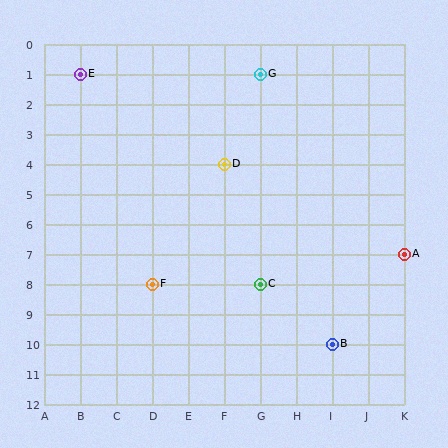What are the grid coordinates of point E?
Point E is at grid coordinates (B, 1).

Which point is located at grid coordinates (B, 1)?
Point E is at (B, 1).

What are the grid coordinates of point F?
Point F is at grid coordinates (D, 8).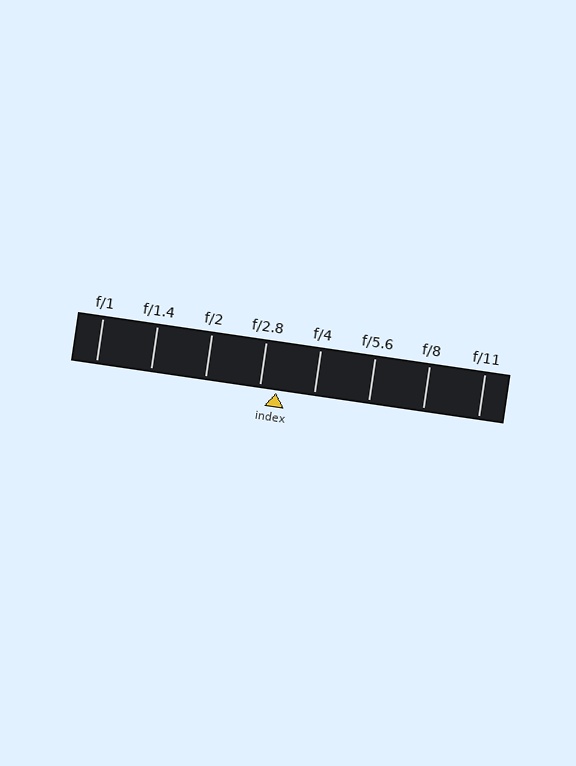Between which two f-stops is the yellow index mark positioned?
The index mark is between f/2.8 and f/4.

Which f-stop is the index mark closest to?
The index mark is closest to f/2.8.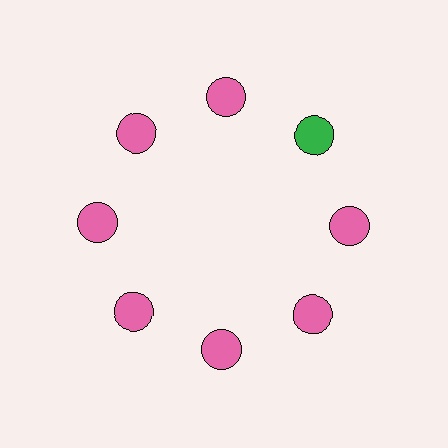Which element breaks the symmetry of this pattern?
The green circle at roughly the 2 o'clock position breaks the symmetry. All other shapes are pink circles.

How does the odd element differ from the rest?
It has a different color: green instead of pink.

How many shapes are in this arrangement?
There are 8 shapes arranged in a ring pattern.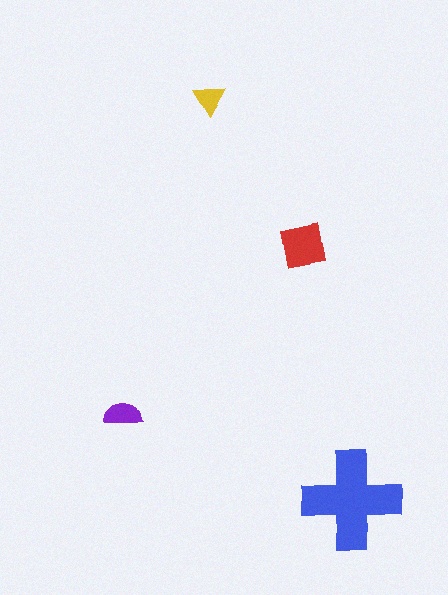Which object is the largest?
The blue cross.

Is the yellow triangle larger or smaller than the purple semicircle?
Smaller.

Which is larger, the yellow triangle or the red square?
The red square.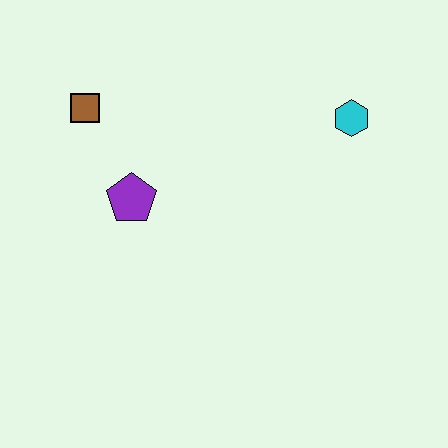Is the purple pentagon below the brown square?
Yes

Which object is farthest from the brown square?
The cyan hexagon is farthest from the brown square.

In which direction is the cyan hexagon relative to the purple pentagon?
The cyan hexagon is to the right of the purple pentagon.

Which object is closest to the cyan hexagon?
The purple pentagon is closest to the cyan hexagon.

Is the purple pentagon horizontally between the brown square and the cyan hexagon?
Yes